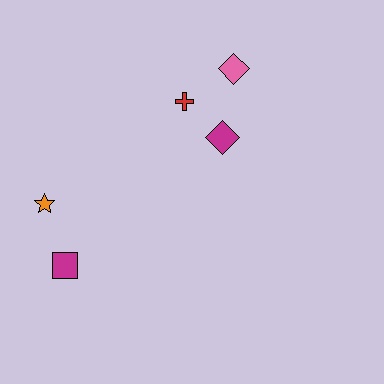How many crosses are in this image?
There is 1 cross.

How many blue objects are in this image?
There are no blue objects.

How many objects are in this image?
There are 5 objects.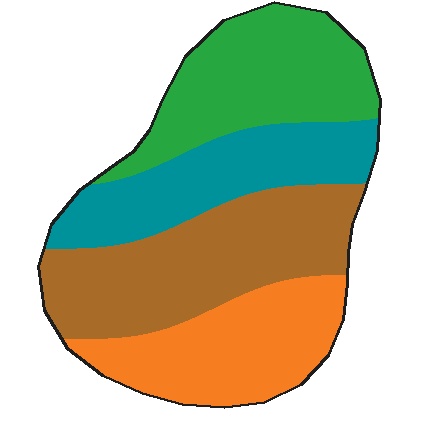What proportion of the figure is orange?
Orange takes up about one quarter (1/4) of the figure.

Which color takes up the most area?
Brown, at roughly 30%.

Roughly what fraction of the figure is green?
Green takes up about one quarter (1/4) of the figure.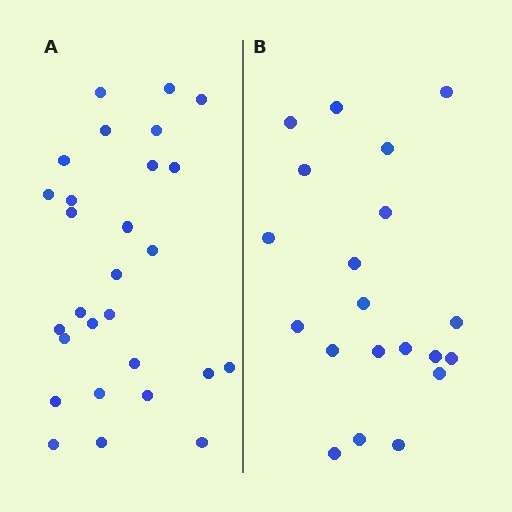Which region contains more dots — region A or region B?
Region A (the left region) has more dots.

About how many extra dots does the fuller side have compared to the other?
Region A has roughly 8 or so more dots than region B.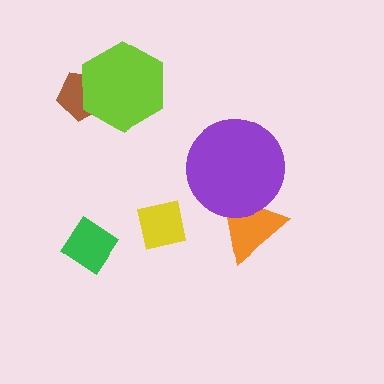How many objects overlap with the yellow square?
0 objects overlap with the yellow square.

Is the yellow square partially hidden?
No, no other shape covers it.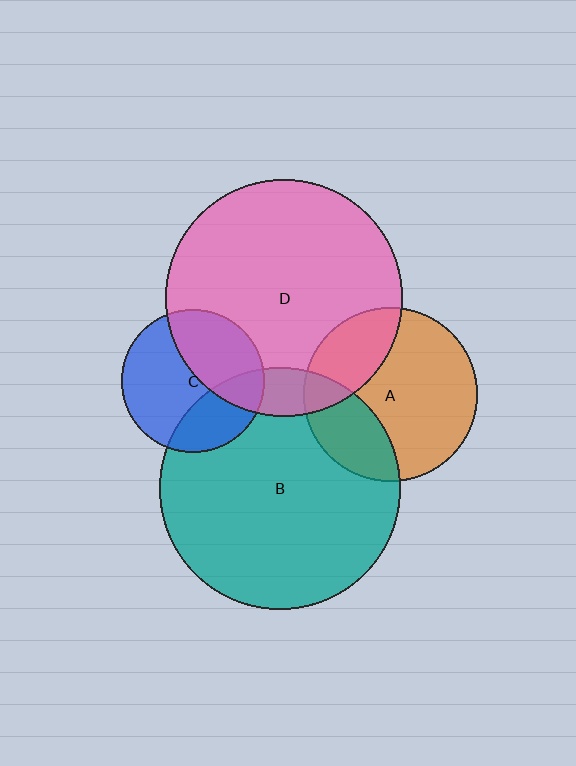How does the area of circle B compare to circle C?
Approximately 2.8 times.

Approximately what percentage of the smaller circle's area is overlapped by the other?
Approximately 10%.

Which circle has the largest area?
Circle B (teal).